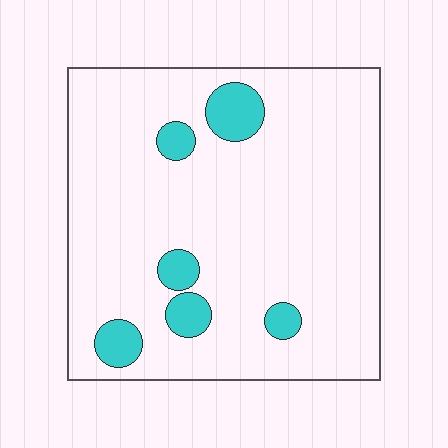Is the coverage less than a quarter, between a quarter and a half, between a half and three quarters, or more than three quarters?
Less than a quarter.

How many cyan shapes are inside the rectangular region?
6.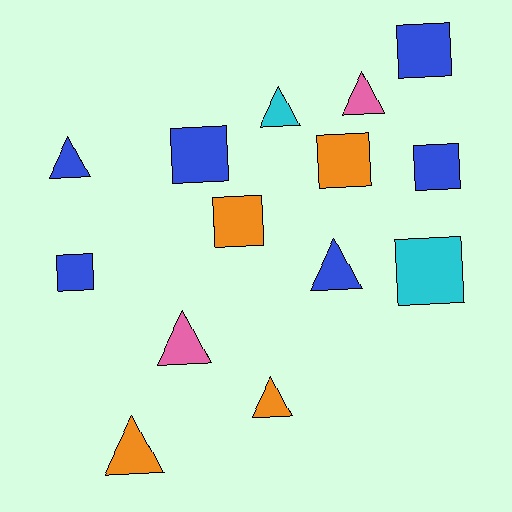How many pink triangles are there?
There are 2 pink triangles.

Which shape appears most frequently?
Square, with 7 objects.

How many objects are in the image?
There are 14 objects.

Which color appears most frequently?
Blue, with 6 objects.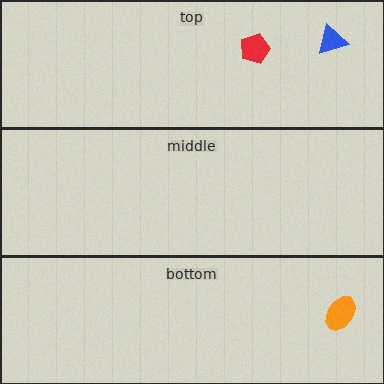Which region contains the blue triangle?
The top region.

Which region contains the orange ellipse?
The bottom region.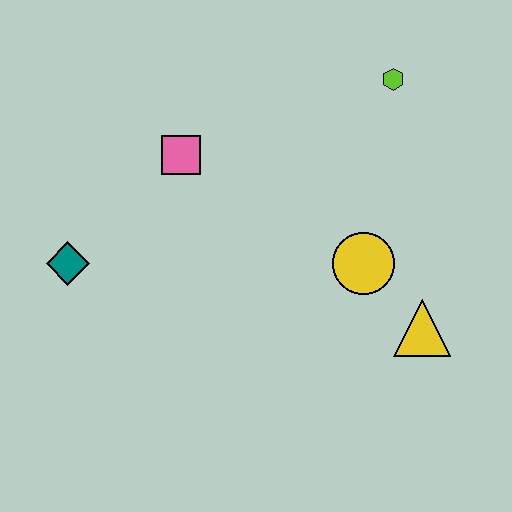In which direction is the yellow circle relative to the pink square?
The yellow circle is to the right of the pink square.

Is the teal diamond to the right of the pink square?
No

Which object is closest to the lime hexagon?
The yellow circle is closest to the lime hexagon.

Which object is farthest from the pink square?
The yellow triangle is farthest from the pink square.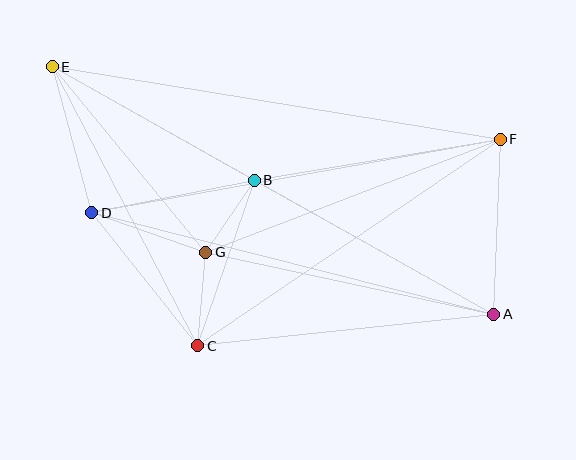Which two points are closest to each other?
Points B and G are closest to each other.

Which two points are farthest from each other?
Points A and E are farthest from each other.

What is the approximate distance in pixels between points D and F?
The distance between D and F is approximately 415 pixels.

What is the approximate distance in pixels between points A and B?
The distance between A and B is approximately 274 pixels.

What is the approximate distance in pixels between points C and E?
The distance between C and E is approximately 315 pixels.